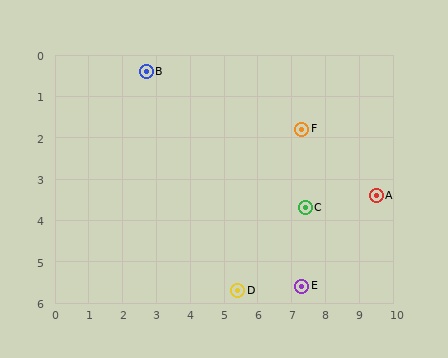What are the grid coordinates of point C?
Point C is at approximately (7.4, 3.7).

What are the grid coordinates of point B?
Point B is at approximately (2.7, 0.4).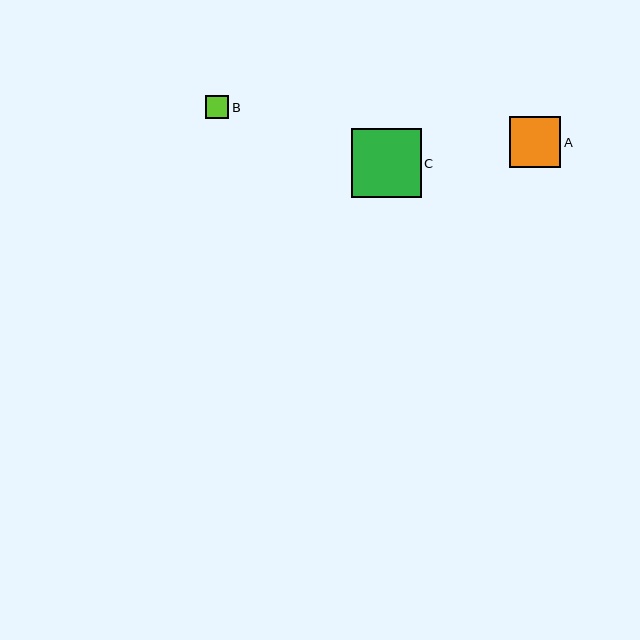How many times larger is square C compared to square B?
Square C is approximately 3.0 times the size of square B.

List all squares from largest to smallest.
From largest to smallest: C, A, B.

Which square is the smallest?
Square B is the smallest with a size of approximately 23 pixels.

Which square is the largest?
Square C is the largest with a size of approximately 69 pixels.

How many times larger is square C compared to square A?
Square C is approximately 1.4 times the size of square A.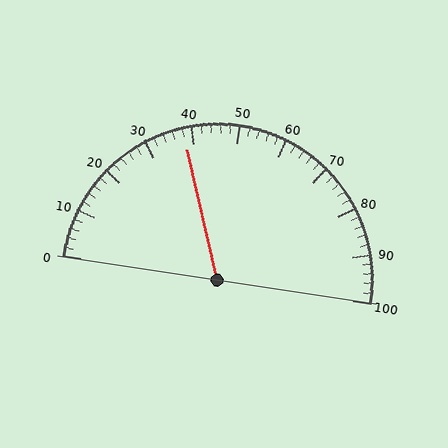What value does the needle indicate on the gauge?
The needle indicates approximately 38.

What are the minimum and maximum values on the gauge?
The gauge ranges from 0 to 100.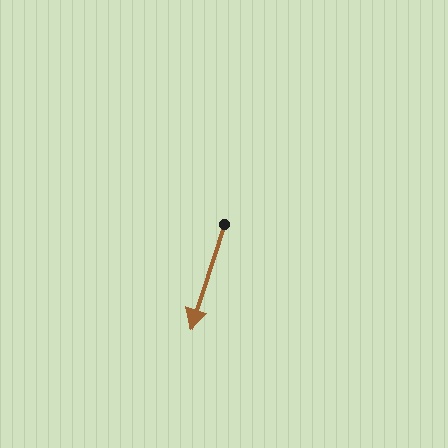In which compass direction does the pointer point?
South.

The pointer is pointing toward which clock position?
Roughly 7 o'clock.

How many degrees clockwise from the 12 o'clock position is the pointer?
Approximately 198 degrees.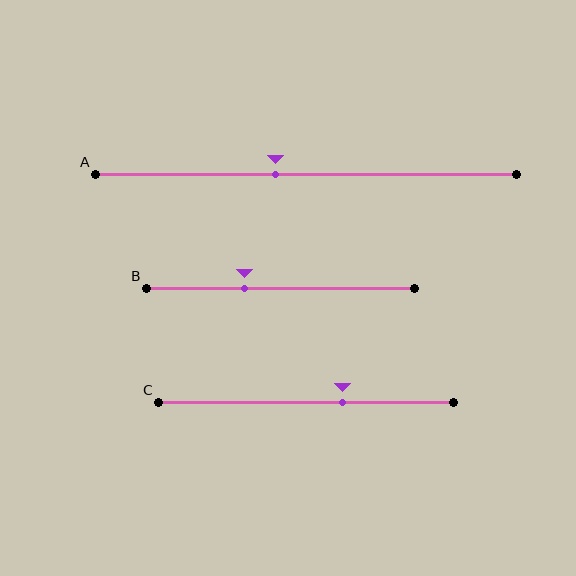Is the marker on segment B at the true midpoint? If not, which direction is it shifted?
No, the marker on segment B is shifted to the left by about 13% of the segment length.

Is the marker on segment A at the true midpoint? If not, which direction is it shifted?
No, the marker on segment A is shifted to the left by about 7% of the segment length.